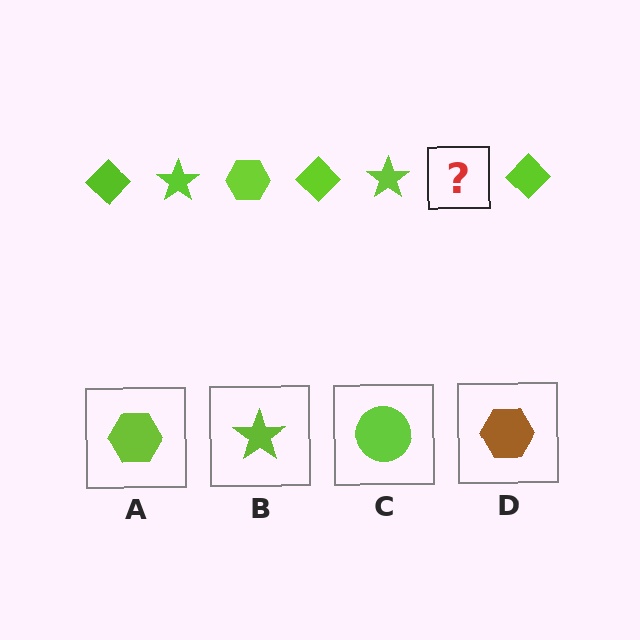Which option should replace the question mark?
Option A.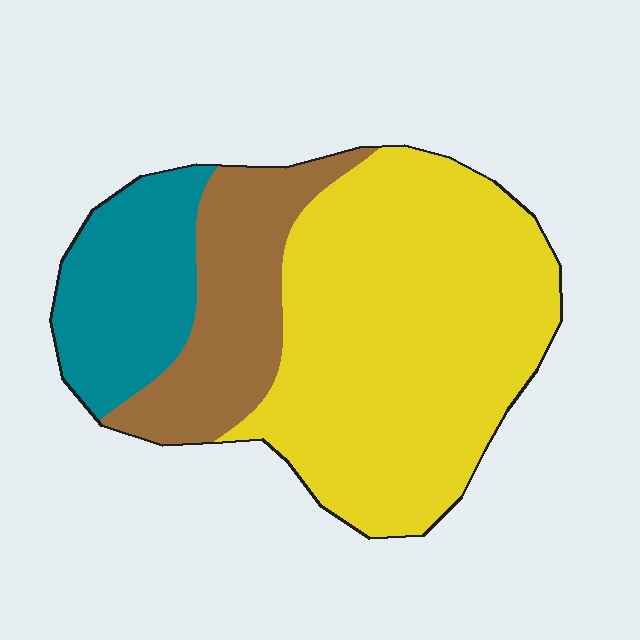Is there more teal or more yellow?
Yellow.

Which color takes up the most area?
Yellow, at roughly 60%.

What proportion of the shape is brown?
Brown takes up about one fifth (1/5) of the shape.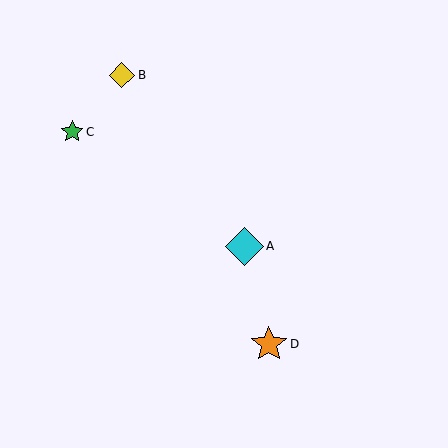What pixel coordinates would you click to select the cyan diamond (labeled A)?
Click at (244, 246) to select the cyan diamond A.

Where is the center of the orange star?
The center of the orange star is at (269, 344).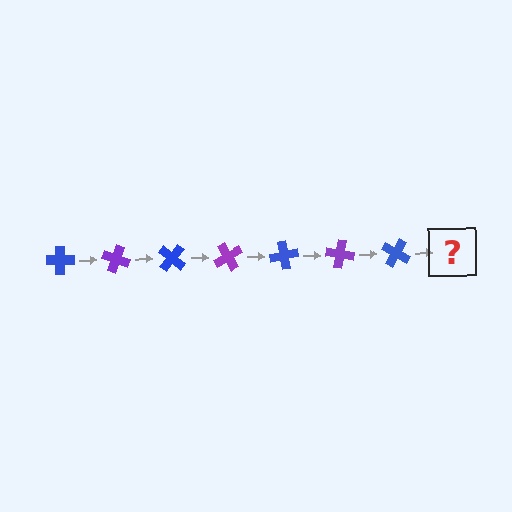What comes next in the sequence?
The next element should be a purple cross, rotated 140 degrees from the start.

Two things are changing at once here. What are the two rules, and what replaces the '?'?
The two rules are that it rotates 20 degrees each step and the color cycles through blue and purple. The '?' should be a purple cross, rotated 140 degrees from the start.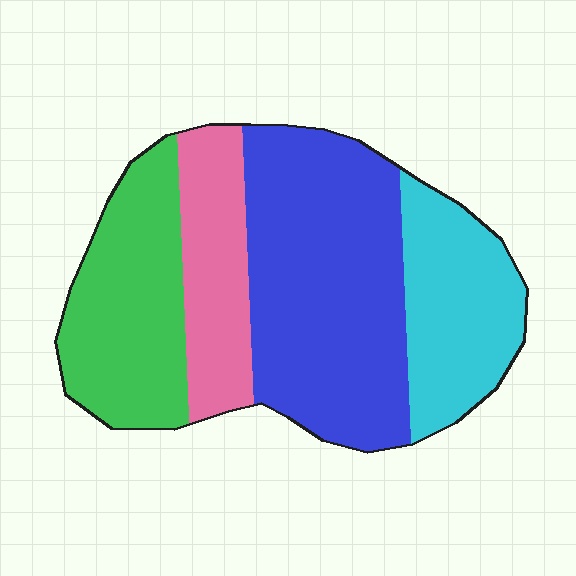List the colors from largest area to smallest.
From largest to smallest: blue, green, cyan, pink.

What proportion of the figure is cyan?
Cyan takes up about one fifth (1/5) of the figure.